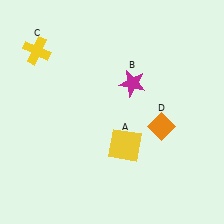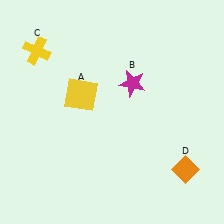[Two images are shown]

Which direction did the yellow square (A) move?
The yellow square (A) moved up.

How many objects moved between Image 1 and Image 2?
2 objects moved between the two images.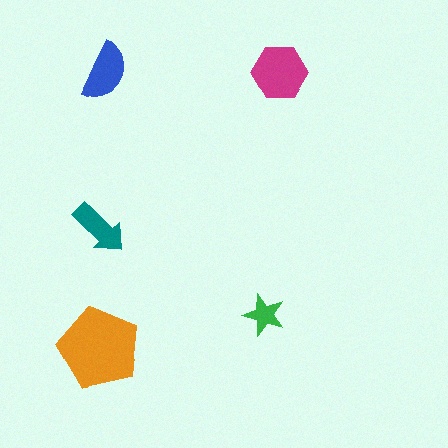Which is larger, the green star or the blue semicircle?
The blue semicircle.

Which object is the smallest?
The green star.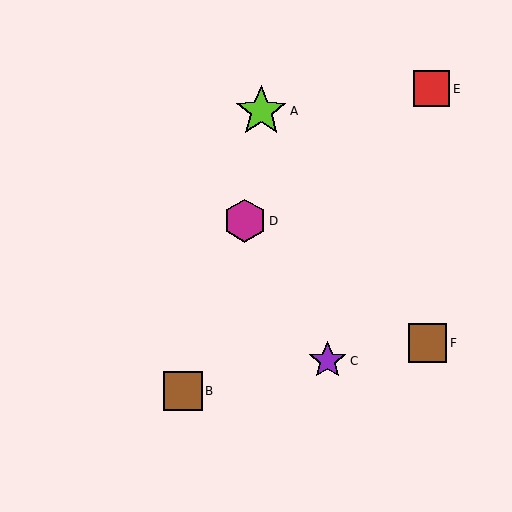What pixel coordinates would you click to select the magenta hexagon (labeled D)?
Click at (245, 221) to select the magenta hexagon D.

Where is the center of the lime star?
The center of the lime star is at (261, 111).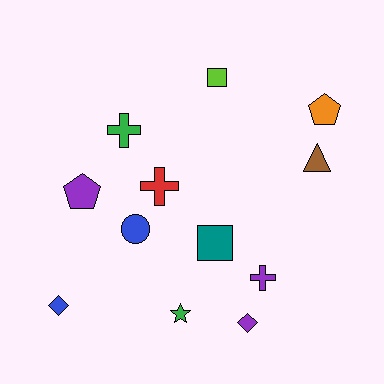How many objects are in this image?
There are 12 objects.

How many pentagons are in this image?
There are 2 pentagons.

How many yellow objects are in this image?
There are no yellow objects.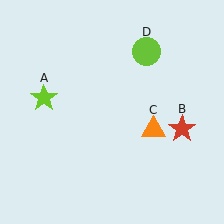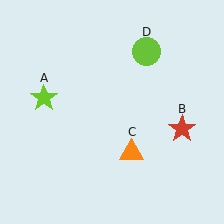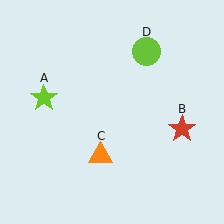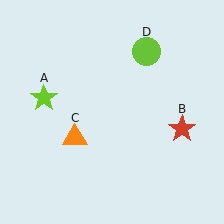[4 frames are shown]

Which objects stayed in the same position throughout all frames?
Lime star (object A) and red star (object B) and lime circle (object D) remained stationary.